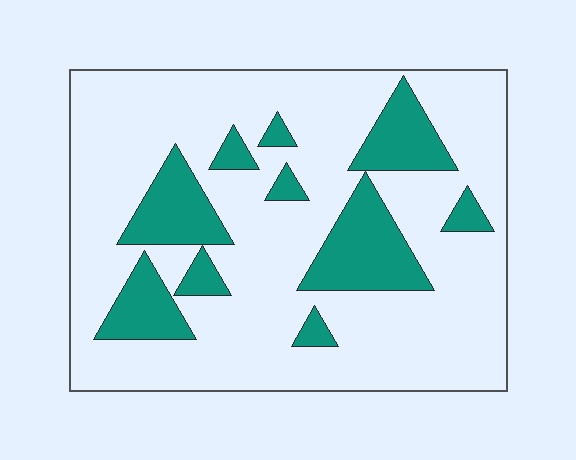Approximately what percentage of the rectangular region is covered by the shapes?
Approximately 20%.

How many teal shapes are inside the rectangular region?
10.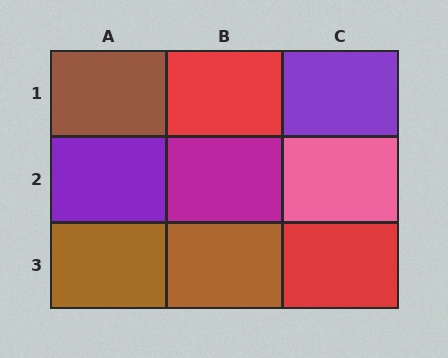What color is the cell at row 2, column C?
Pink.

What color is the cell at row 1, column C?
Purple.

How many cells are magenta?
1 cell is magenta.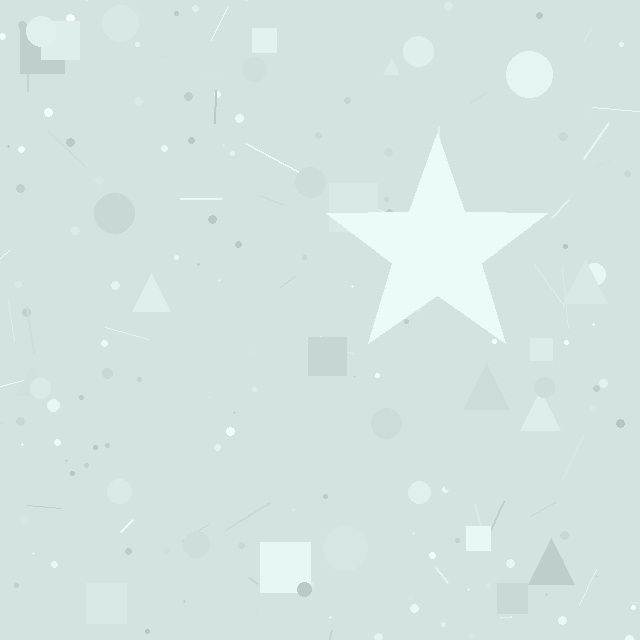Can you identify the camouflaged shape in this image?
The camouflaged shape is a star.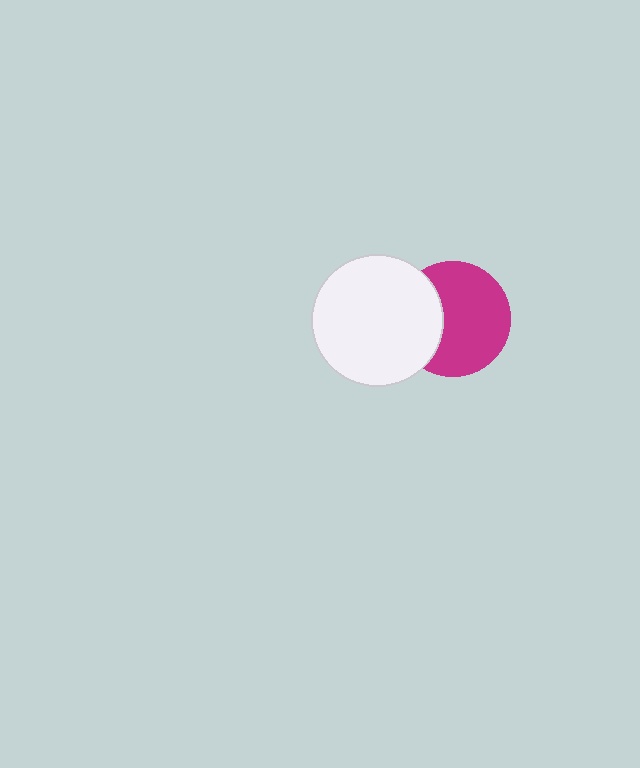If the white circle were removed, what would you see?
You would see the complete magenta circle.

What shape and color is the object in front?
The object in front is a white circle.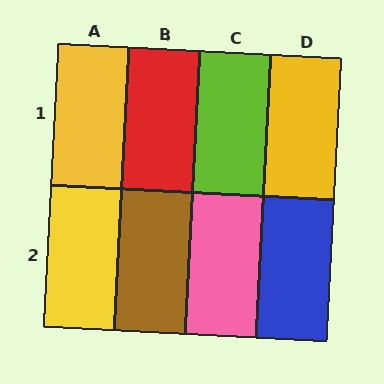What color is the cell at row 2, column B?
Brown.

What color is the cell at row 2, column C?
Pink.